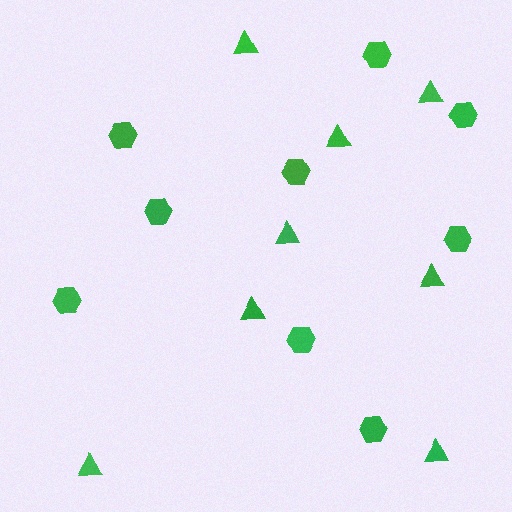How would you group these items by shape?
There are 2 groups: one group of hexagons (9) and one group of triangles (8).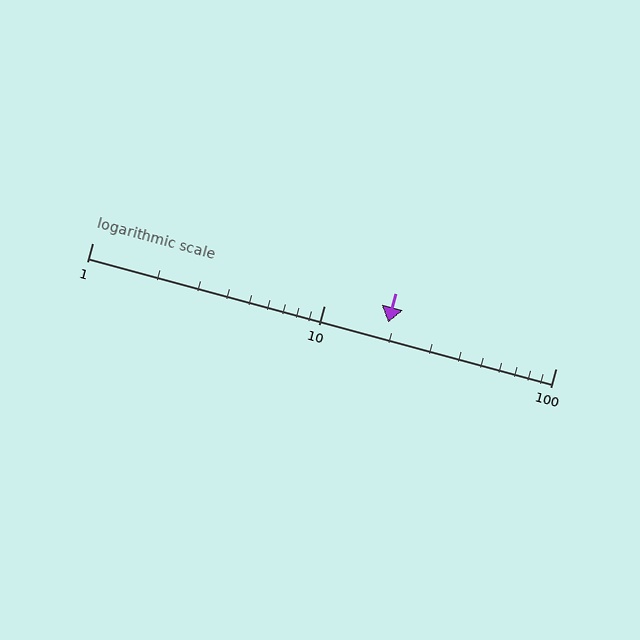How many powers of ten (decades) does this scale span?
The scale spans 2 decades, from 1 to 100.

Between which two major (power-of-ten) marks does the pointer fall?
The pointer is between 10 and 100.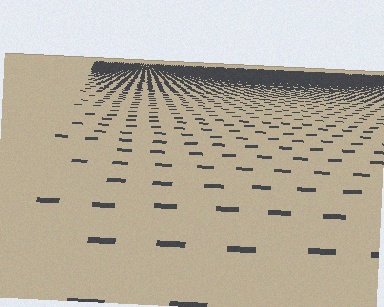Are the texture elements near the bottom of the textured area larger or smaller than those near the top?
Larger. Near the bottom, elements are closer to the viewer and appear at a bigger on-screen size.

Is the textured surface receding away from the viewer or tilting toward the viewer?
The surface is receding away from the viewer. Texture elements get smaller and denser toward the top.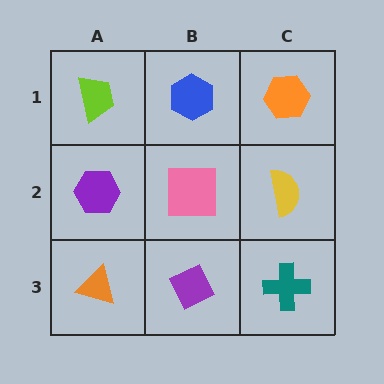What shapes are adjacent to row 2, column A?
A lime trapezoid (row 1, column A), an orange triangle (row 3, column A), a pink square (row 2, column B).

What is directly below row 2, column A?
An orange triangle.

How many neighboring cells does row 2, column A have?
3.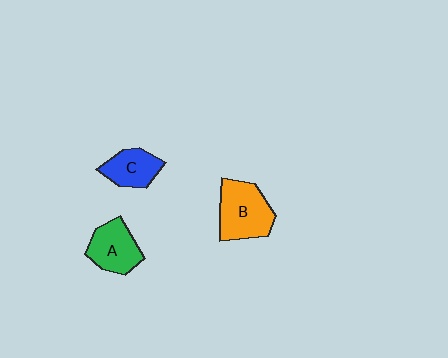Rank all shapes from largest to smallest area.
From largest to smallest: B (orange), A (green), C (blue).